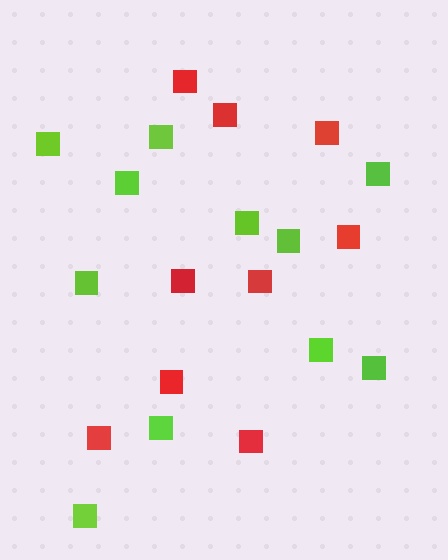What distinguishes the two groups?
There are 2 groups: one group of red squares (9) and one group of lime squares (11).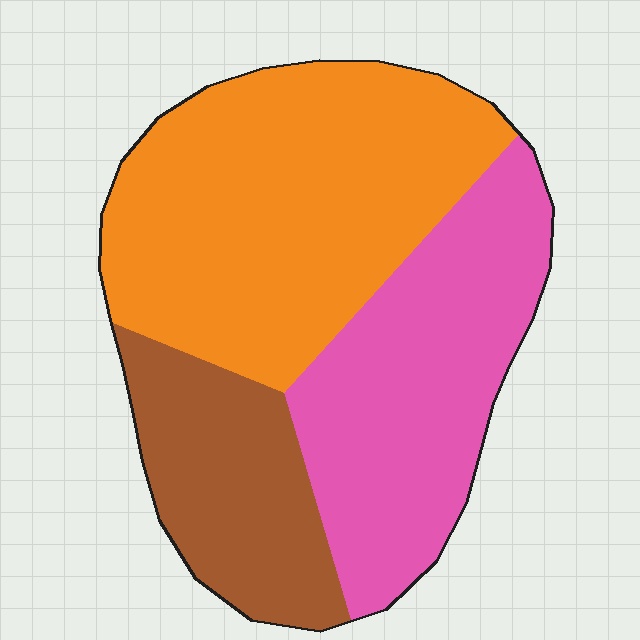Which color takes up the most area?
Orange, at roughly 45%.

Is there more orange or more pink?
Orange.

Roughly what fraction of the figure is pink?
Pink covers about 35% of the figure.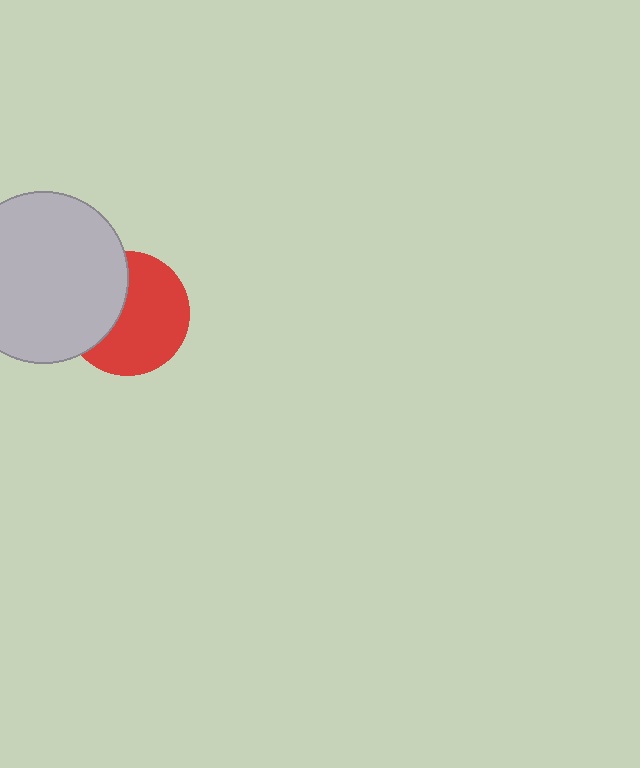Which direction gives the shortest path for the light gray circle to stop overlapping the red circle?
Moving left gives the shortest separation.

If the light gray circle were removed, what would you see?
You would see the complete red circle.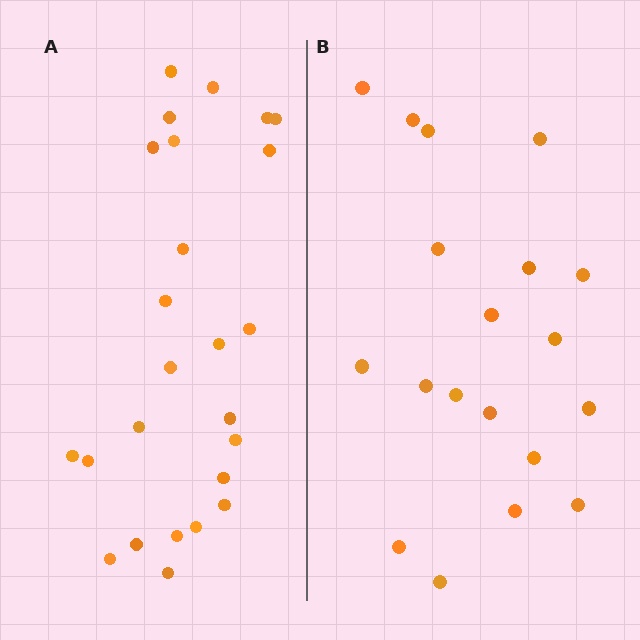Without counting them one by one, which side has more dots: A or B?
Region A (the left region) has more dots.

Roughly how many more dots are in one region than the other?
Region A has about 6 more dots than region B.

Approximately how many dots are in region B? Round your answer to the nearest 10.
About 20 dots. (The exact count is 19, which rounds to 20.)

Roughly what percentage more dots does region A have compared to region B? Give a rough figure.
About 30% more.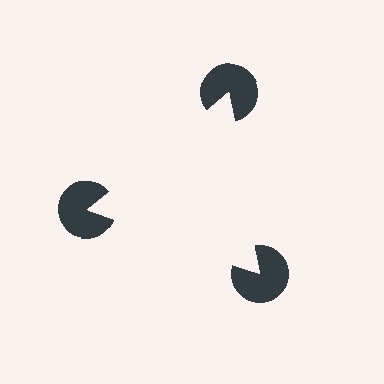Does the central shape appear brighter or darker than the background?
It typically appears slightly brighter than the background, even though no actual brightness change is drawn.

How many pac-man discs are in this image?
There are 3 — one at each vertex of the illusory triangle.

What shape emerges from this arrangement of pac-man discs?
An illusory triangle — its edges are inferred from the aligned wedge cuts in the pac-man discs, not physically drawn.